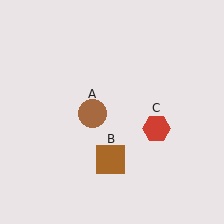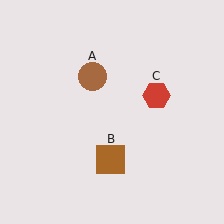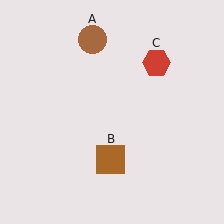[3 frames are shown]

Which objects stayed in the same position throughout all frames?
Brown square (object B) remained stationary.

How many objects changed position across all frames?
2 objects changed position: brown circle (object A), red hexagon (object C).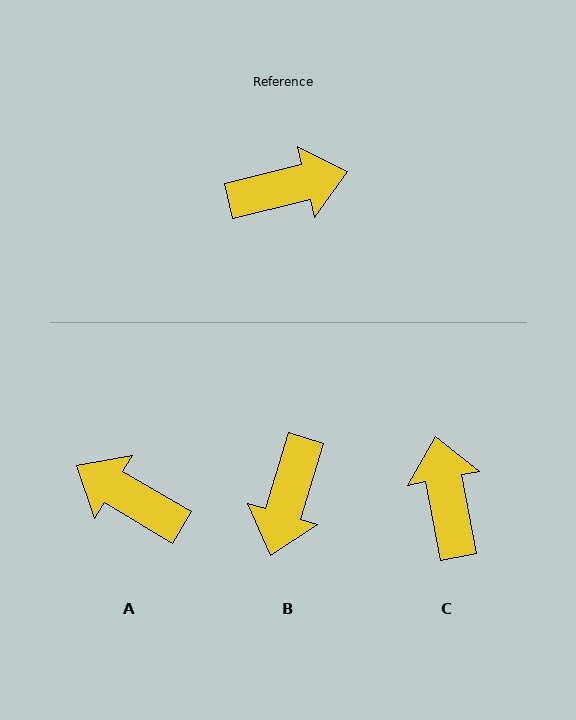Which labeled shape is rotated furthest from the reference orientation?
A, about 136 degrees away.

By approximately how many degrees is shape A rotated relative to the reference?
Approximately 136 degrees counter-clockwise.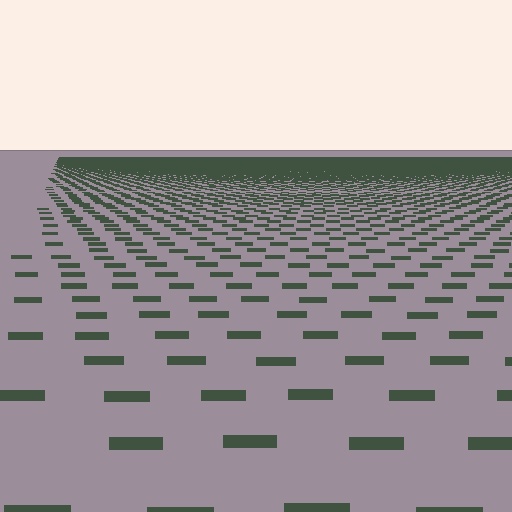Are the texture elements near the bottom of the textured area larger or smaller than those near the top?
Larger. Near the bottom, elements are closer to the viewer and appear at a bigger on-screen size.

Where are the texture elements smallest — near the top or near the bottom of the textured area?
Near the top.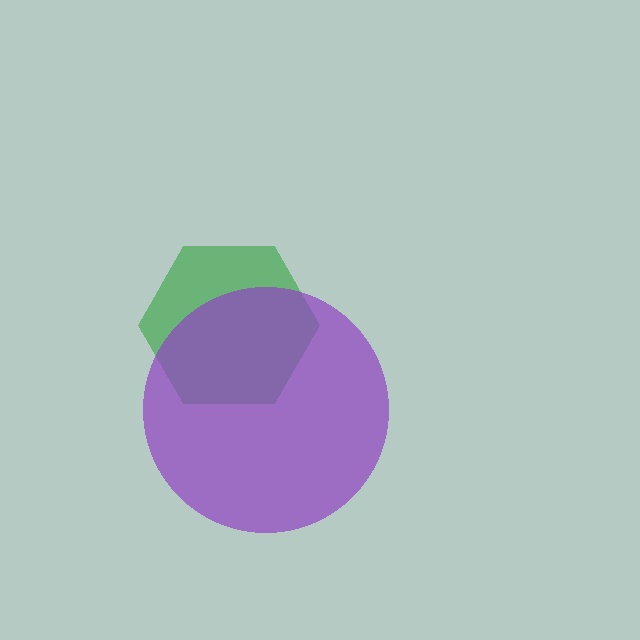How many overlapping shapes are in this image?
There are 2 overlapping shapes in the image.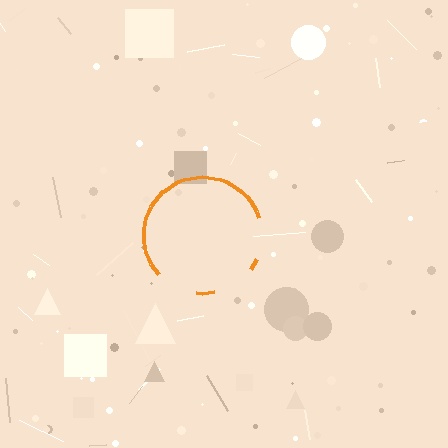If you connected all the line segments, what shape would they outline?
They would outline a circle.